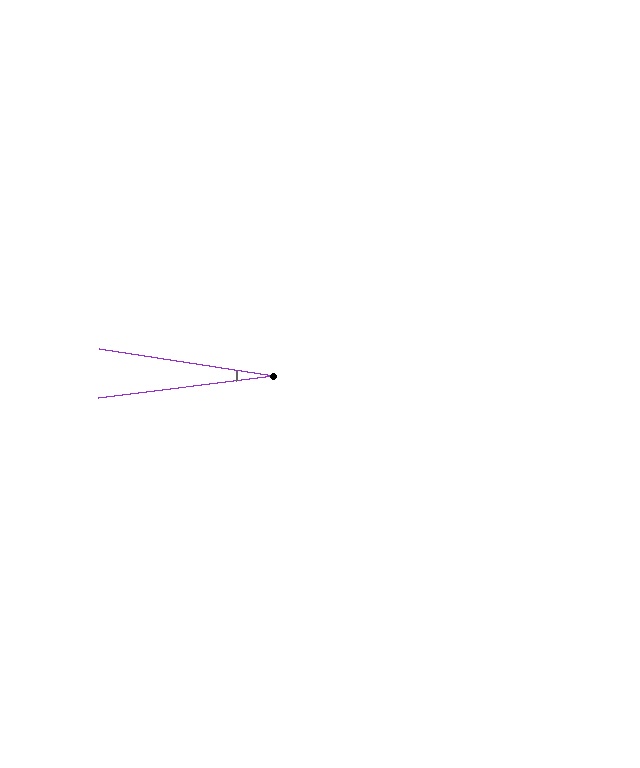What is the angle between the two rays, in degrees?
Approximately 16 degrees.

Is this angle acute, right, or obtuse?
It is acute.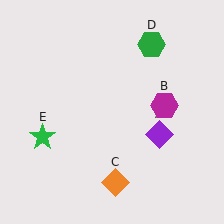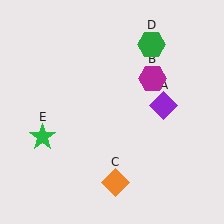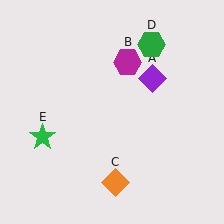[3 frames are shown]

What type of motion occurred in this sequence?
The purple diamond (object A), magenta hexagon (object B) rotated counterclockwise around the center of the scene.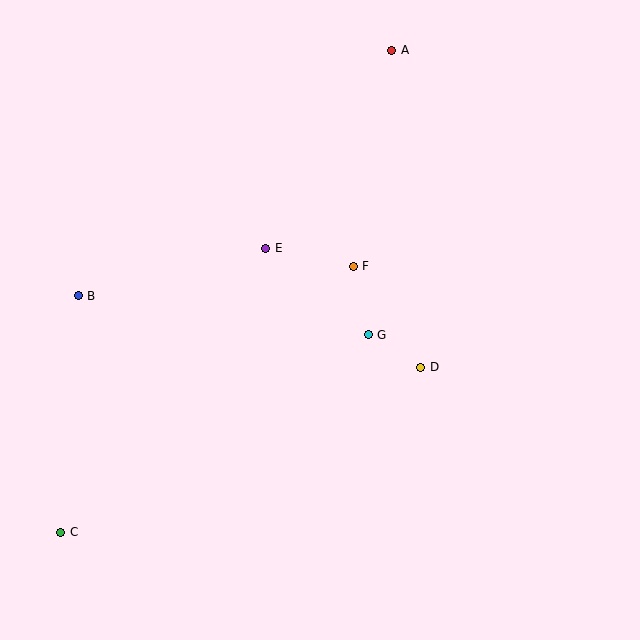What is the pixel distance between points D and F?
The distance between D and F is 121 pixels.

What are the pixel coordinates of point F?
Point F is at (353, 266).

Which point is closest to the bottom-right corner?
Point D is closest to the bottom-right corner.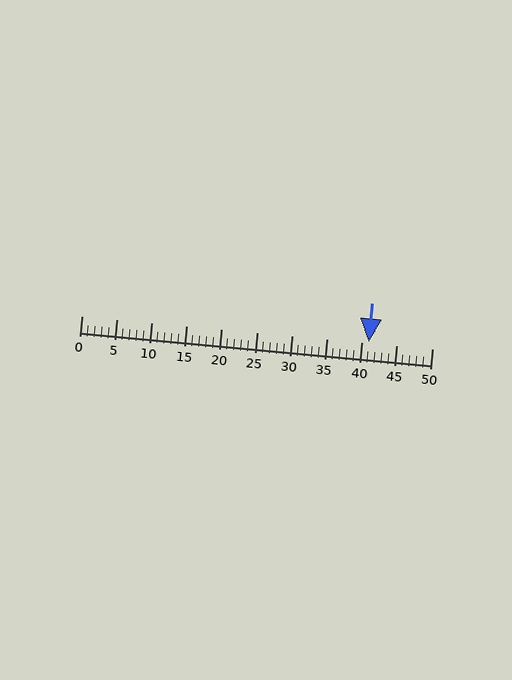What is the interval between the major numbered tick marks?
The major tick marks are spaced 5 units apart.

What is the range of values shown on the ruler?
The ruler shows values from 0 to 50.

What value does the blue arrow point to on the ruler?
The blue arrow points to approximately 41.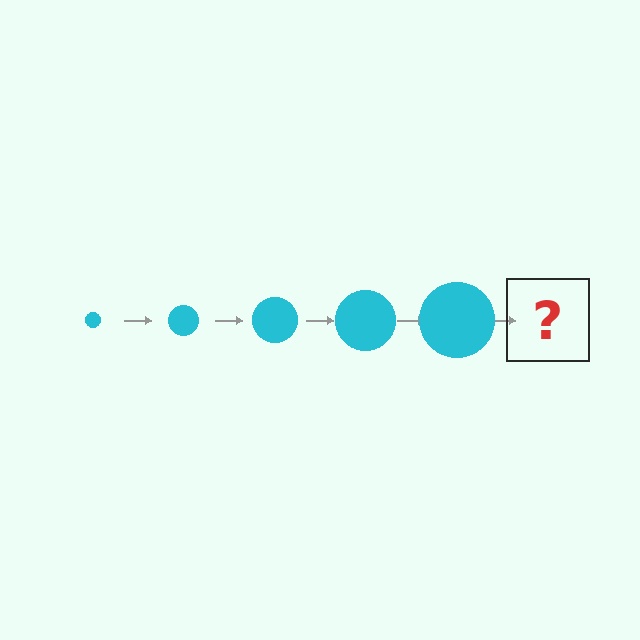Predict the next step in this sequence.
The next step is a cyan circle, larger than the previous one.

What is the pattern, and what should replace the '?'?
The pattern is that the circle gets progressively larger each step. The '?' should be a cyan circle, larger than the previous one.